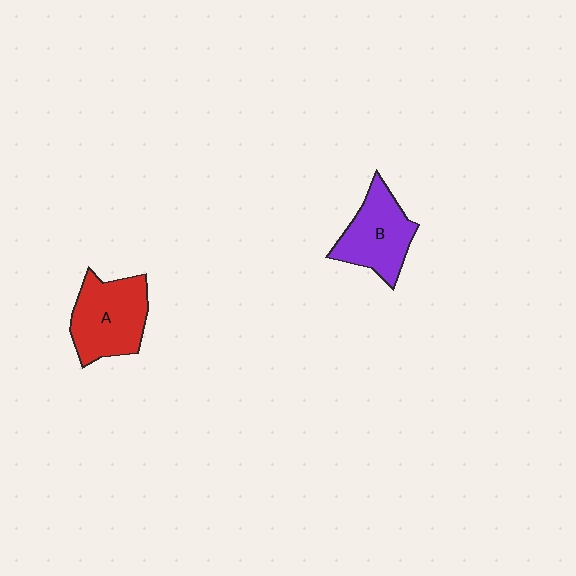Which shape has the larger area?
Shape A (red).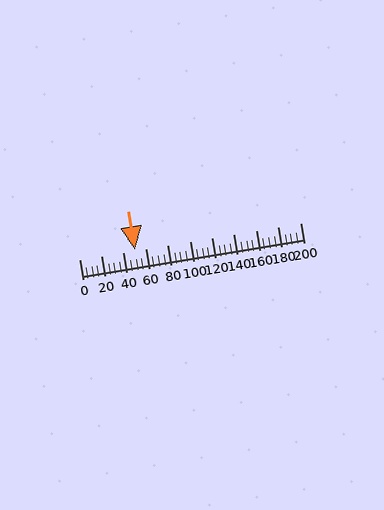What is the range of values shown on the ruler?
The ruler shows values from 0 to 200.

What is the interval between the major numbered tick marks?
The major tick marks are spaced 20 units apart.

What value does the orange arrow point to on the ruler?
The orange arrow points to approximately 50.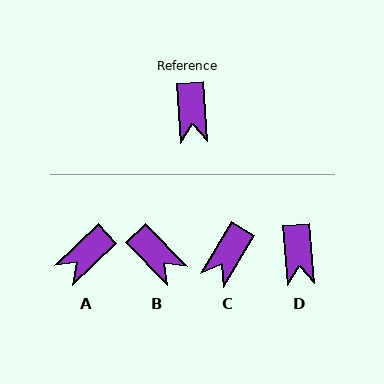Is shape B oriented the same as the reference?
No, it is off by about 40 degrees.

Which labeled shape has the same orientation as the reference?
D.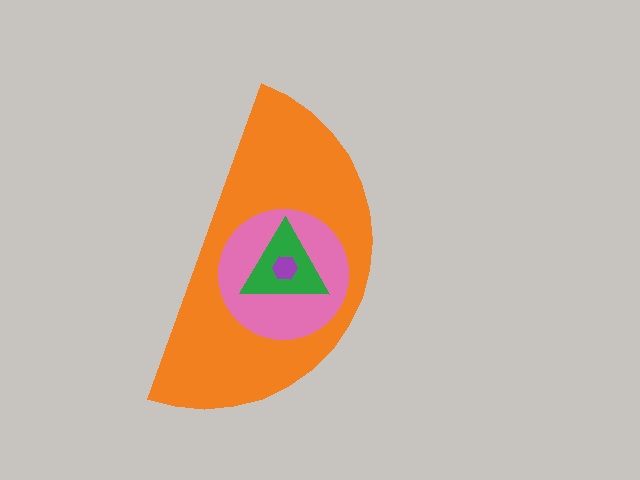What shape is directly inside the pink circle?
The green triangle.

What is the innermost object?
The purple hexagon.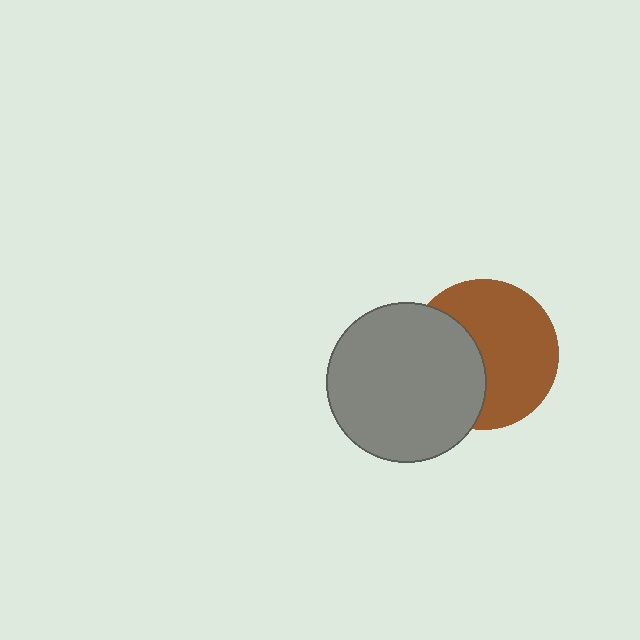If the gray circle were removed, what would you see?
You would see the complete brown circle.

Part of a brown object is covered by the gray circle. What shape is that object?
It is a circle.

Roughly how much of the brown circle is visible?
About half of it is visible (roughly 61%).